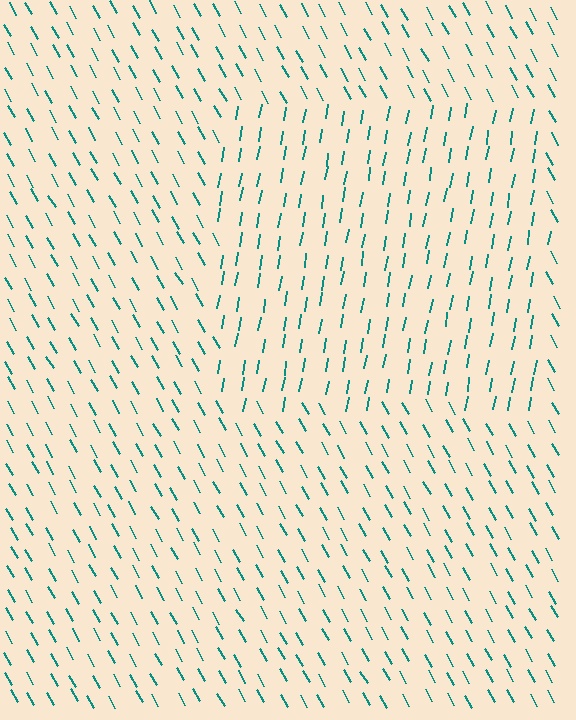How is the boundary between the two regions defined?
The boundary is defined purely by a change in line orientation (approximately 39 degrees difference). All lines are the same color and thickness.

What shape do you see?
I see a rectangle.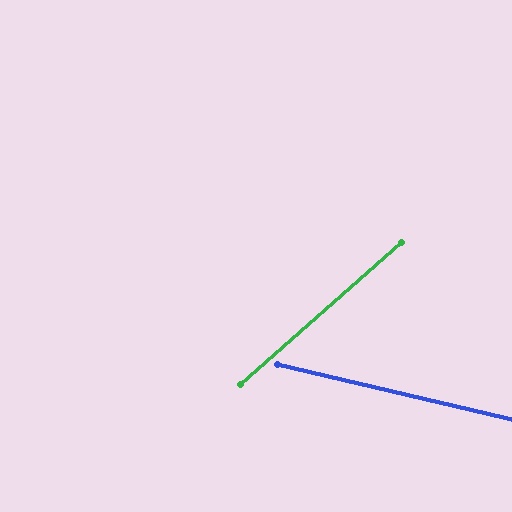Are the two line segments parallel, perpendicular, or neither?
Neither parallel nor perpendicular — they differ by about 55°.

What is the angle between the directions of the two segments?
Approximately 55 degrees.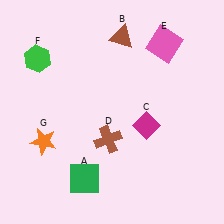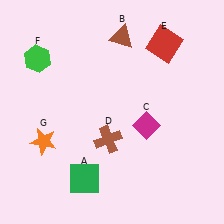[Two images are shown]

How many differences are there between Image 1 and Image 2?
There is 1 difference between the two images.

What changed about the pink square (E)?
In Image 1, E is pink. In Image 2, it changed to red.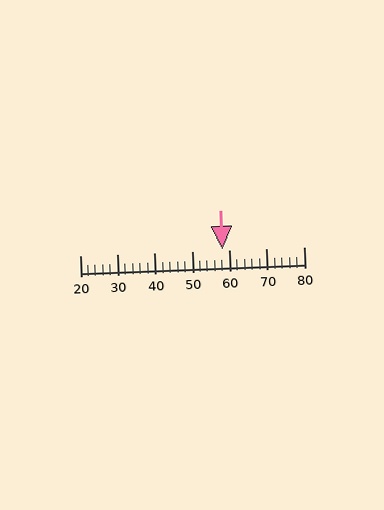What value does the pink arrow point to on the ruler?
The pink arrow points to approximately 58.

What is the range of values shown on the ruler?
The ruler shows values from 20 to 80.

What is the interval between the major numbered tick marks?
The major tick marks are spaced 10 units apart.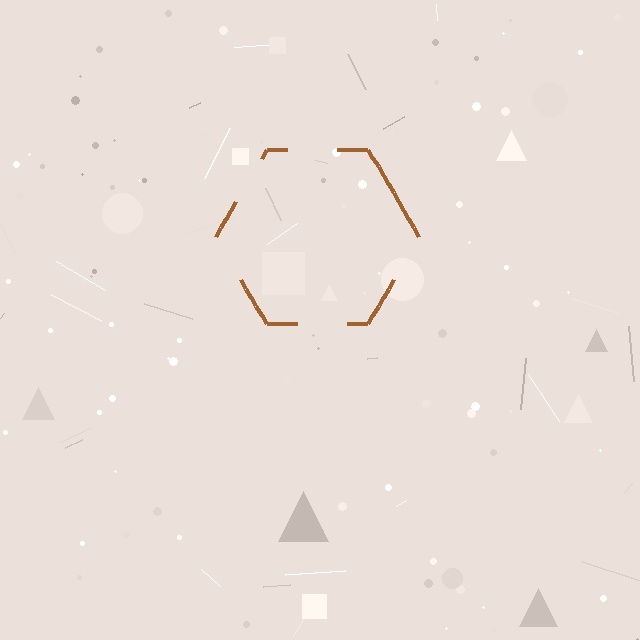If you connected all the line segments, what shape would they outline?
They would outline a hexagon.